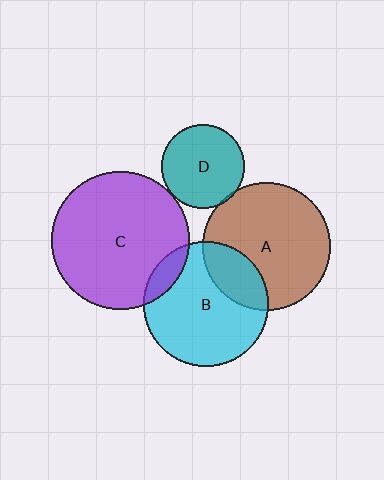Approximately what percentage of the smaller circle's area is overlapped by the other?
Approximately 25%.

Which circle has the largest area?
Circle C (purple).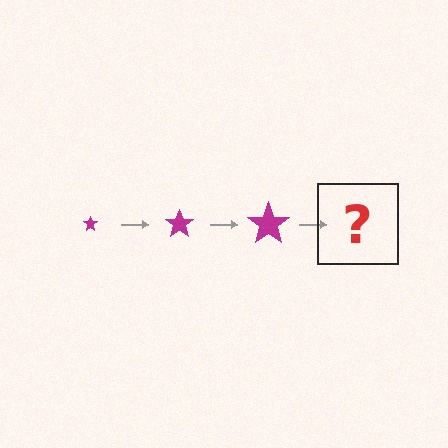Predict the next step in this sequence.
The next step is a magenta star, larger than the previous one.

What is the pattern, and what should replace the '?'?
The pattern is that the star gets progressively larger each step. The '?' should be a magenta star, larger than the previous one.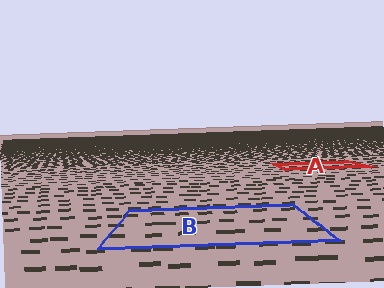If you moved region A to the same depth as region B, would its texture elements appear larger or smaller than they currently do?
They would appear larger. At a closer depth, the same texture elements are projected at a bigger on-screen size.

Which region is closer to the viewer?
Region B is closer. The texture elements there are larger and more spread out.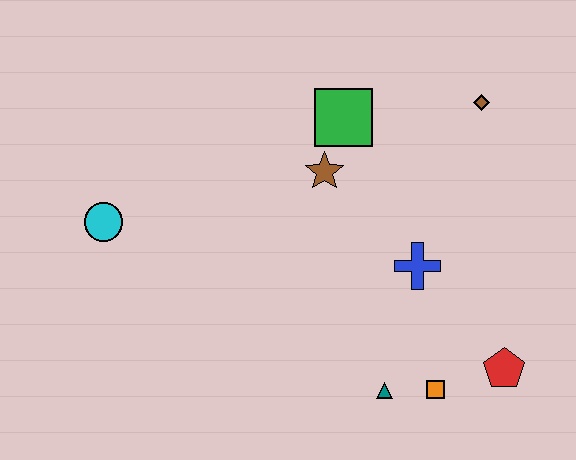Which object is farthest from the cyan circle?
The red pentagon is farthest from the cyan circle.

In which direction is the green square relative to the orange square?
The green square is above the orange square.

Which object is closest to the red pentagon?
The orange square is closest to the red pentagon.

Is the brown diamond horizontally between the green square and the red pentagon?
Yes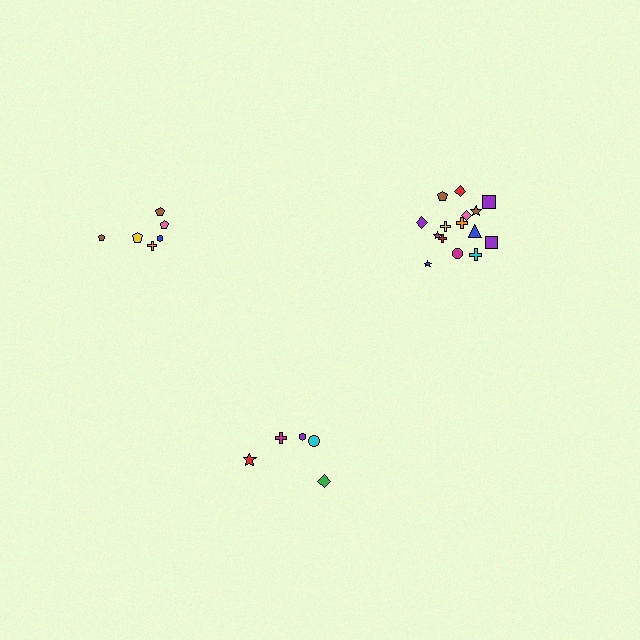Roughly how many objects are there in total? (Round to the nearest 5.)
Roughly 25 objects in total.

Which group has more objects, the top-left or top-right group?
The top-right group.